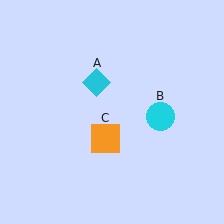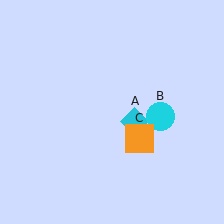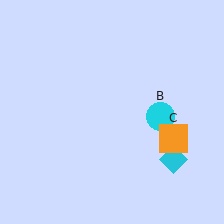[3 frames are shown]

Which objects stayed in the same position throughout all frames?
Cyan circle (object B) remained stationary.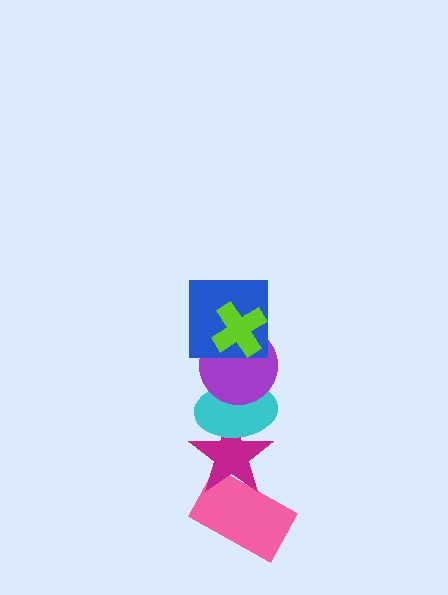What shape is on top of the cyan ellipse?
The purple circle is on top of the cyan ellipse.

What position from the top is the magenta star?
The magenta star is 5th from the top.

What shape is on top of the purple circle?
The blue square is on top of the purple circle.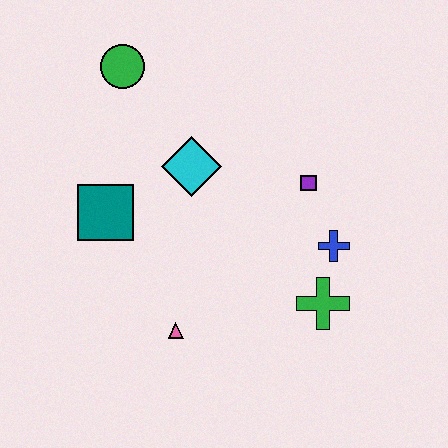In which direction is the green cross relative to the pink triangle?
The green cross is to the right of the pink triangle.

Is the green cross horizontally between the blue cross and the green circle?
Yes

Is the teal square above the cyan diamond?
No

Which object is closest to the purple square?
The blue cross is closest to the purple square.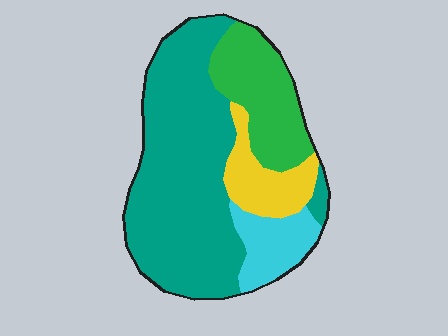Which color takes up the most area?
Teal, at roughly 55%.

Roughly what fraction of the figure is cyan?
Cyan takes up less than a sixth of the figure.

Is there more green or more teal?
Teal.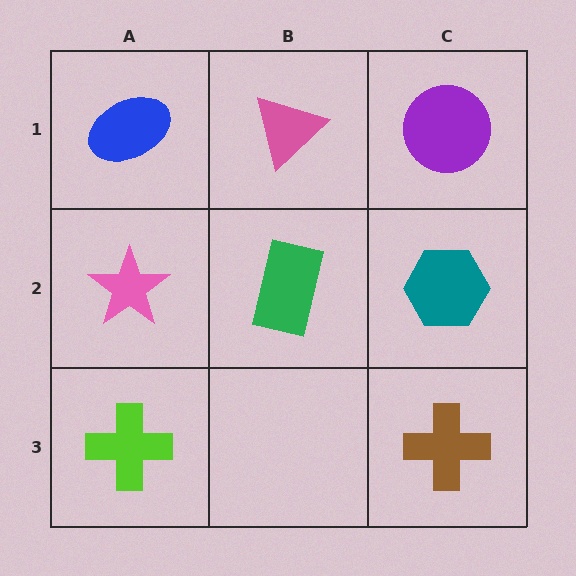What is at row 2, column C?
A teal hexagon.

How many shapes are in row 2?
3 shapes.